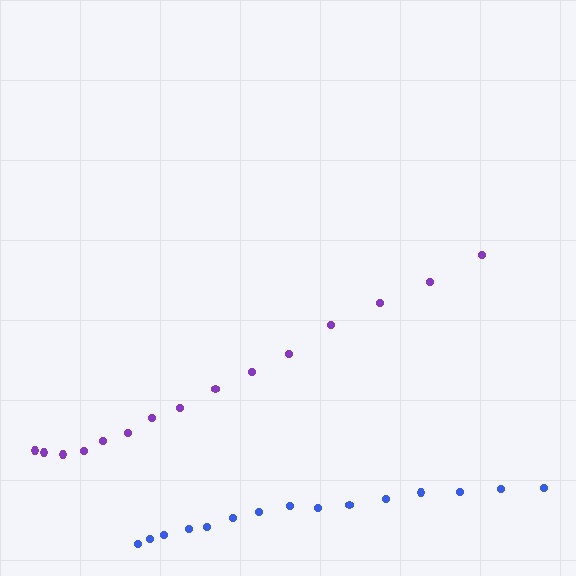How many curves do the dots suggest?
There are 2 distinct paths.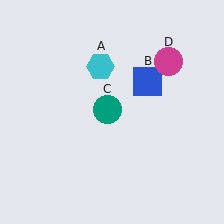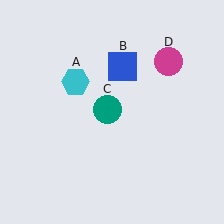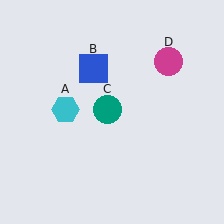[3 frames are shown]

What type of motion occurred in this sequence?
The cyan hexagon (object A), blue square (object B) rotated counterclockwise around the center of the scene.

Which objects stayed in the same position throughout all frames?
Teal circle (object C) and magenta circle (object D) remained stationary.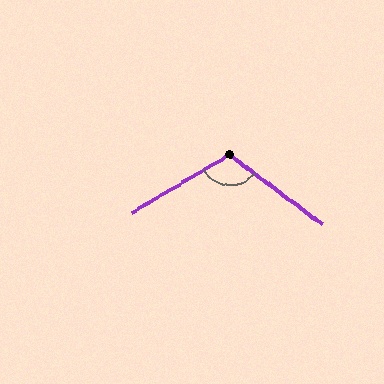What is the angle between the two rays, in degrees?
Approximately 112 degrees.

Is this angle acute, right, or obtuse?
It is obtuse.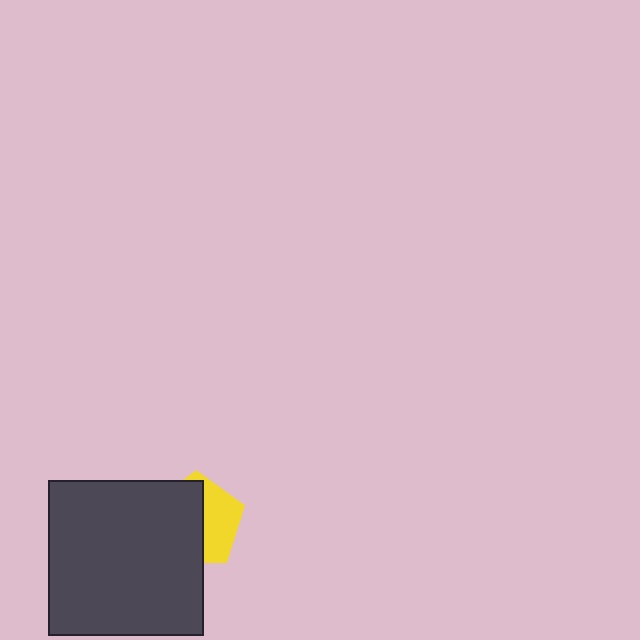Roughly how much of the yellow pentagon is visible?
A small part of it is visible (roughly 41%).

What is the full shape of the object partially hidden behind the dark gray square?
The partially hidden object is a yellow pentagon.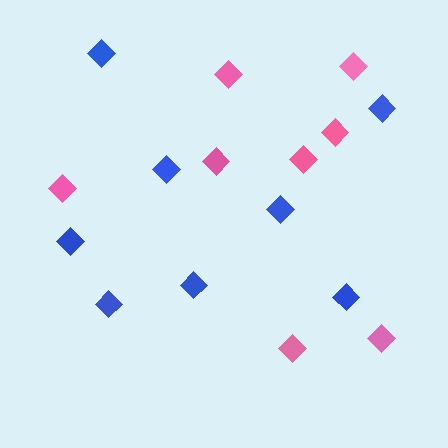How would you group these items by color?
There are 2 groups: one group of blue diamonds (8) and one group of pink diamonds (8).